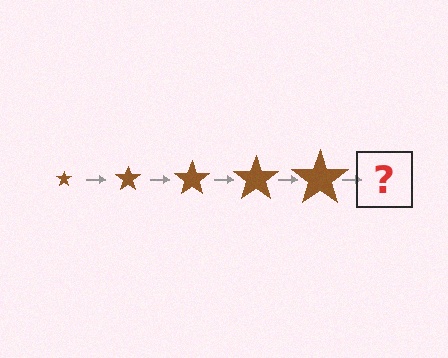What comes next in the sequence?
The next element should be a brown star, larger than the previous one.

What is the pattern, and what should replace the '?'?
The pattern is that the star gets progressively larger each step. The '?' should be a brown star, larger than the previous one.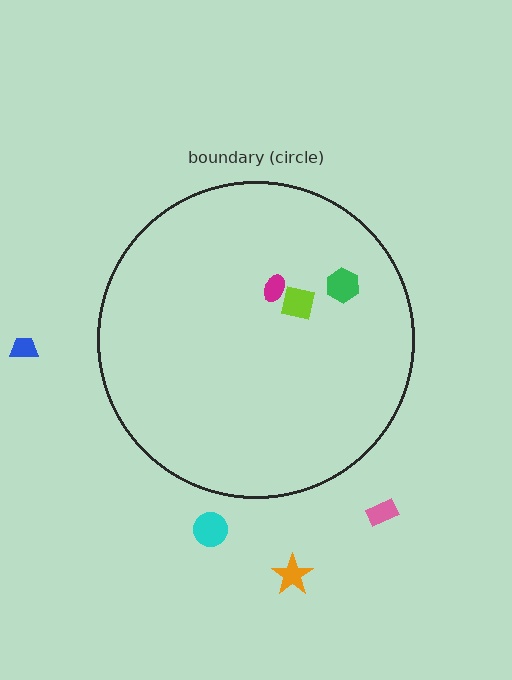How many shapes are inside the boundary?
3 inside, 4 outside.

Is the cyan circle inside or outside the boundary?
Outside.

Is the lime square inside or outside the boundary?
Inside.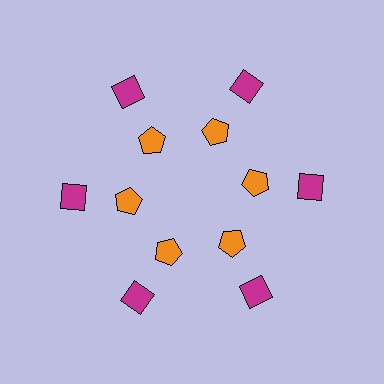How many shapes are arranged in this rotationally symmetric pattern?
There are 12 shapes, arranged in 6 groups of 2.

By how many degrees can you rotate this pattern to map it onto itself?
The pattern maps onto itself every 60 degrees of rotation.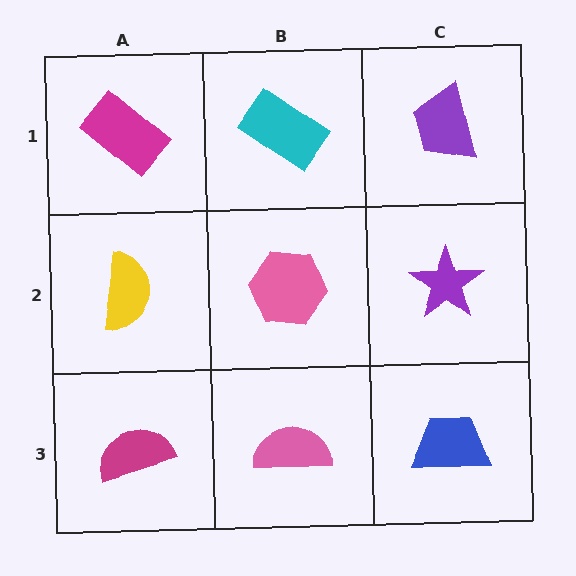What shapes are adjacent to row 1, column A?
A yellow semicircle (row 2, column A), a cyan rectangle (row 1, column B).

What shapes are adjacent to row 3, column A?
A yellow semicircle (row 2, column A), a pink semicircle (row 3, column B).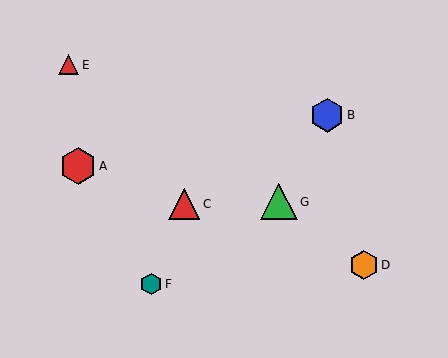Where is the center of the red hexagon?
The center of the red hexagon is at (78, 166).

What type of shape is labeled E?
Shape E is a red triangle.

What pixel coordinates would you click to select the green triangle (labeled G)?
Click at (279, 202) to select the green triangle G.